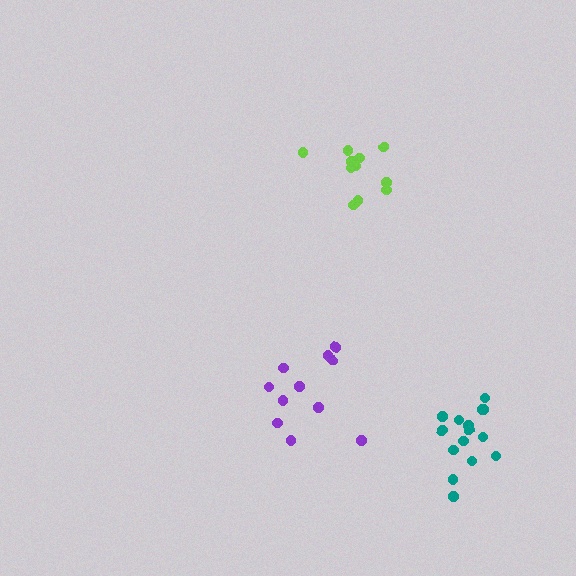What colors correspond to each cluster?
The clusters are colored: purple, lime, teal.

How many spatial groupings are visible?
There are 3 spatial groupings.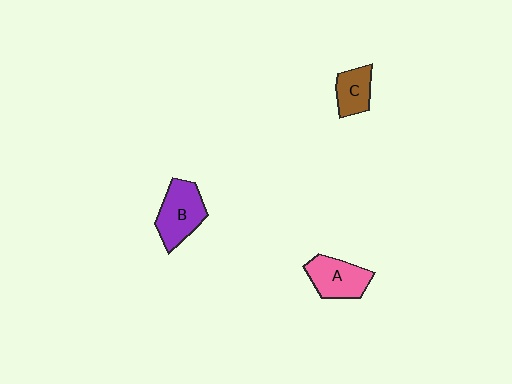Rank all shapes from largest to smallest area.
From largest to smallest: B (purple), A (pink), C (brown).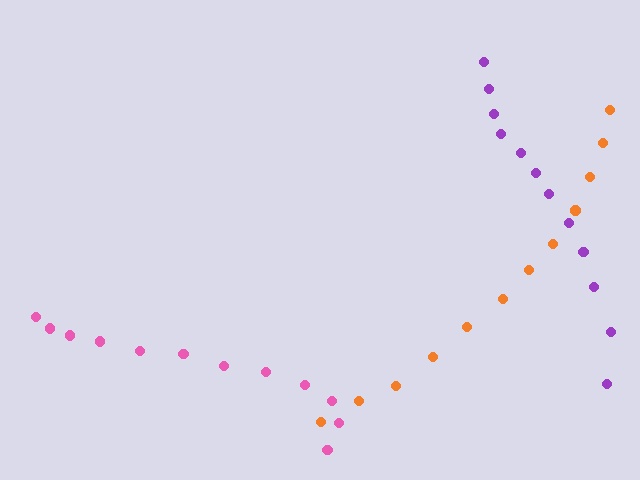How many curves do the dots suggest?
There are 3 distinct paths.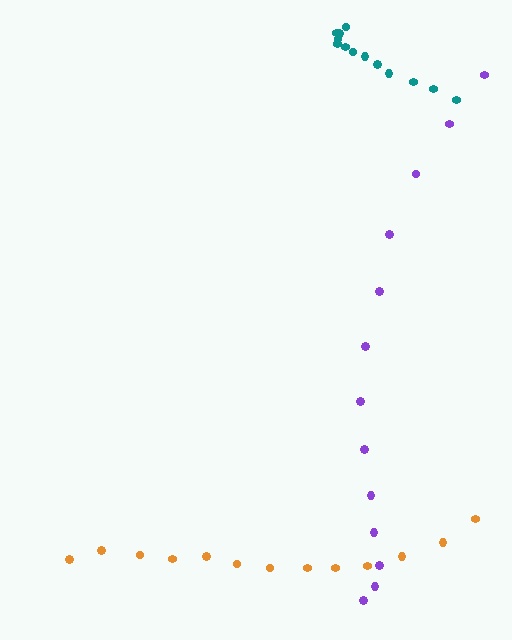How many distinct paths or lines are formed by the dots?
There are 3 distinct paths.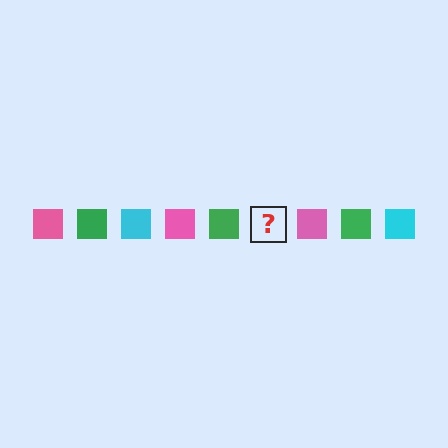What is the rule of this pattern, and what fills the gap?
The rule is that the pattern cycles through pink, green, cyan squares. The gap should be filled with a cyan square.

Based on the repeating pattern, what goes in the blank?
The blank should be a cyan square.